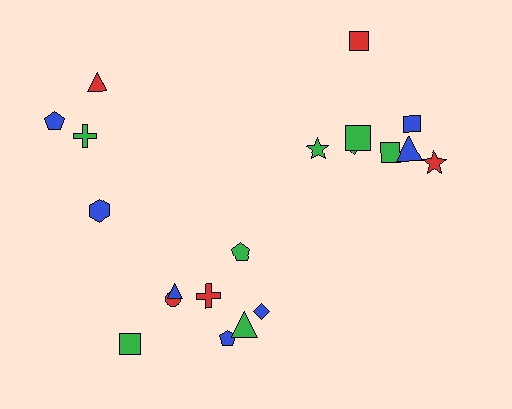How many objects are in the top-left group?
There are 4 objects.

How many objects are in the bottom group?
There are 8 objects.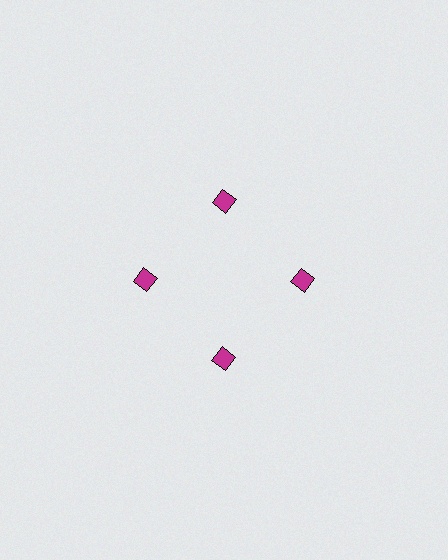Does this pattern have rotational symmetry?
Yes, this pattern has 4-fold rotational symmetry. It looks the same after rotating 90 degrees around the center.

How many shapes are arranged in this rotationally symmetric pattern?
There are 4 shapes, arranged in 4 groups of 1.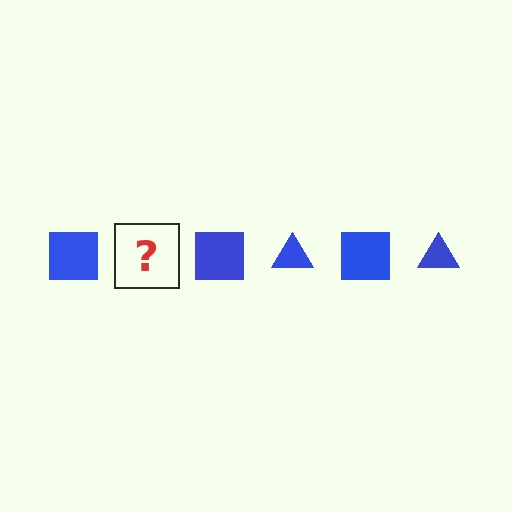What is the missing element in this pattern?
The missing element is a blue triangle.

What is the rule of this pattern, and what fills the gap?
The rule is that the pattern cycles through square, triangle shapes in blue. The gap should be filled with a blue triangle.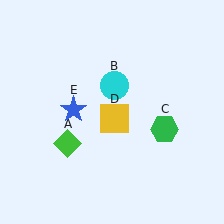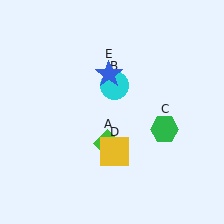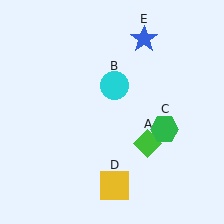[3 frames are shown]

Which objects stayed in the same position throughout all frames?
Cyan circle (object B) and green hexagon (object C) remained stationary.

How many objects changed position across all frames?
3 objects changed position: green diamond (object A), yellow square (object D), blue star (object E).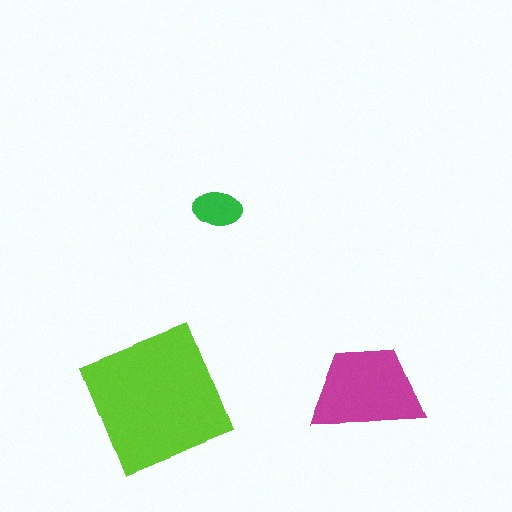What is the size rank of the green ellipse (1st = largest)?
3rd.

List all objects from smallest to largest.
The green ellipse, the magenta trapezoid, the lime square.